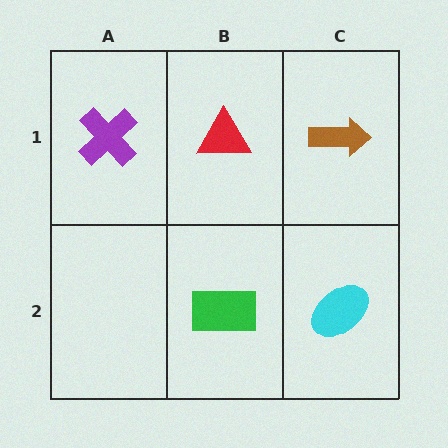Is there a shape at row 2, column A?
No, that cell is empty.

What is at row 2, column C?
A cyan ellipse.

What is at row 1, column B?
A red triangle.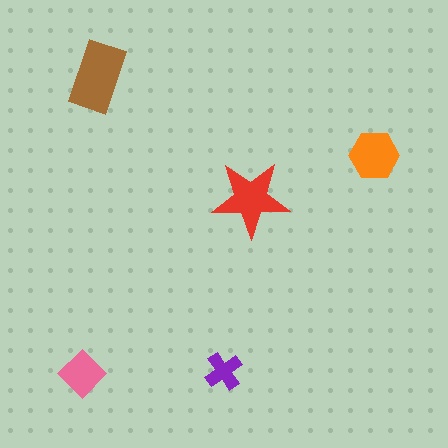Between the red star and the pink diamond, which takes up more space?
The red star.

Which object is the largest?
The brown rectangle.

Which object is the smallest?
The purple cross.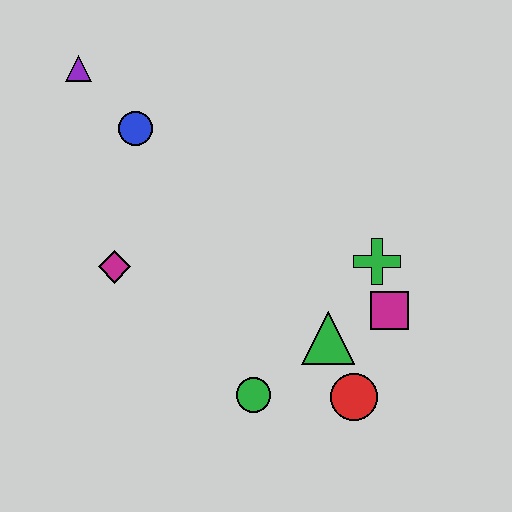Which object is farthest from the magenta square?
The purple triangle is farthest from the magenta square.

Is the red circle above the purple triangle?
No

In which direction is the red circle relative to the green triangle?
The red circle is below the green triangle.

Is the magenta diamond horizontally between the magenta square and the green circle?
No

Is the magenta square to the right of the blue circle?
Yes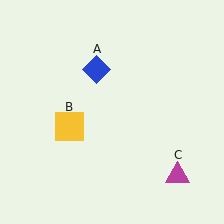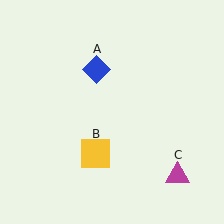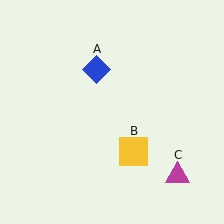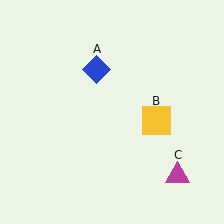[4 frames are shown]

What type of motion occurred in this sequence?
The yellow square (object B) rotated counterclockwise around the center of the scene.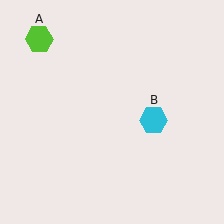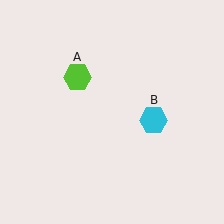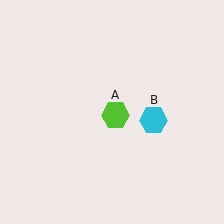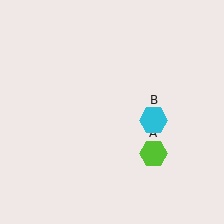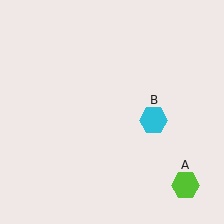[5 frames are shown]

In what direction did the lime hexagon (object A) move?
The lime hexagon (object A) moved down and to the right.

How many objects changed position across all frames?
1 object changed position: lime hexagon (object A).